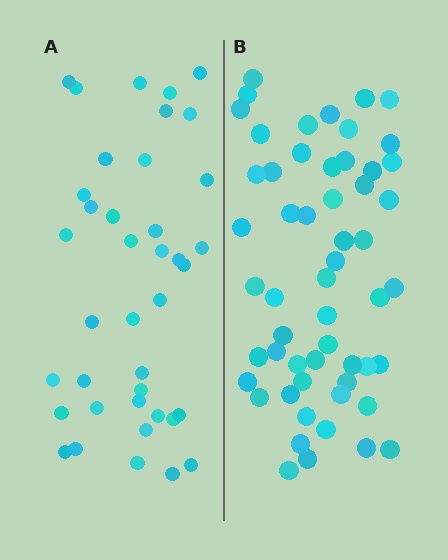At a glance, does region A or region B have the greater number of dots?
Region B (the right region) has more dots.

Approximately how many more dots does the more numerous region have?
Region B has approximately 15 more dots than region A.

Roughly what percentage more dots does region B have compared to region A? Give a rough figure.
About 40% more.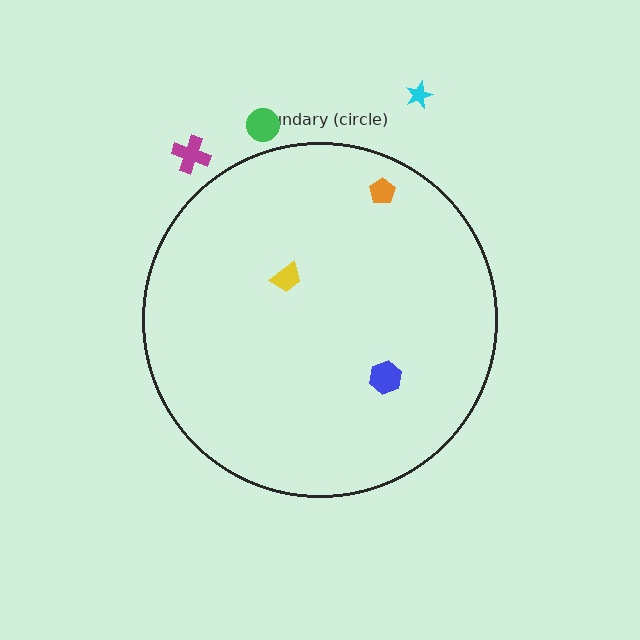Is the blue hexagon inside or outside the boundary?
Inside.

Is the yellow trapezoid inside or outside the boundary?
Inside.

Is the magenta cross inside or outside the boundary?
Outside.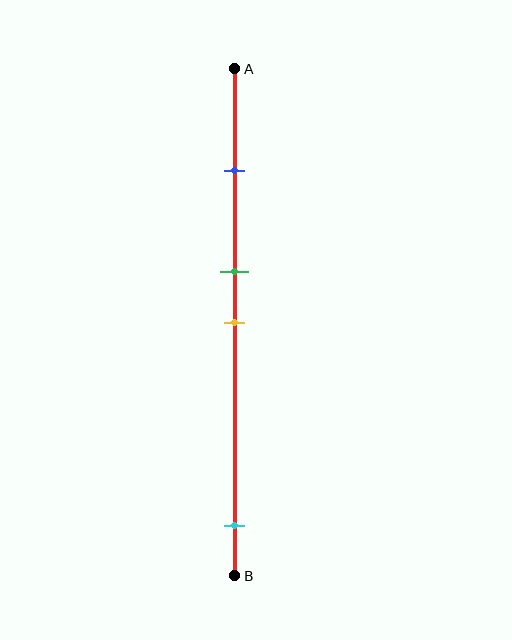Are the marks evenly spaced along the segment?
No, the marks are not evenly spaced.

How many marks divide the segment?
There are 4 marks dividing the segment.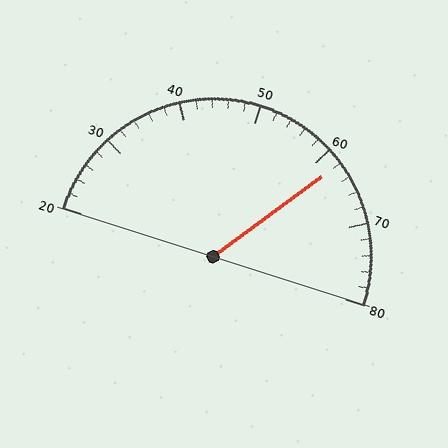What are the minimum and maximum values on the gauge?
The gauge ranges from 20 to 80.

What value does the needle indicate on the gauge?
The needle indicates approximately 62.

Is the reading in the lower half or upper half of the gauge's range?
The reading is in the upper half of the range (20 to 80).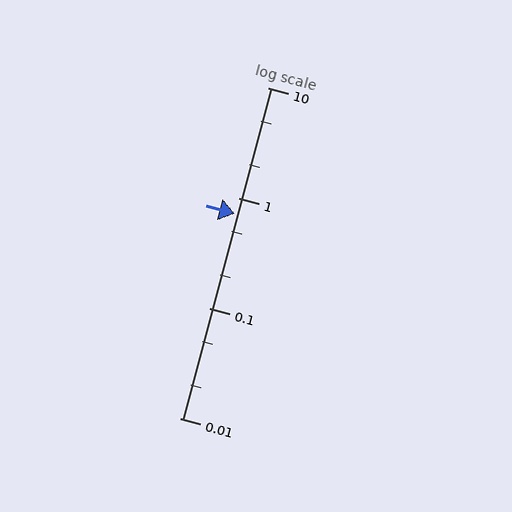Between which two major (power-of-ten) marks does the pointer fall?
The pointer is between 0.1 and 1.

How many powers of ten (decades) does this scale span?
The scale spans 3 decades, from 0.01 to 10.